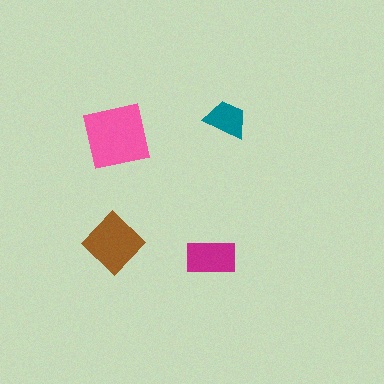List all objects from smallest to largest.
The teal trapezoid, the magenta rectangle, the brown diamond, the pink square.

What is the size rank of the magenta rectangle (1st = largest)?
3rd.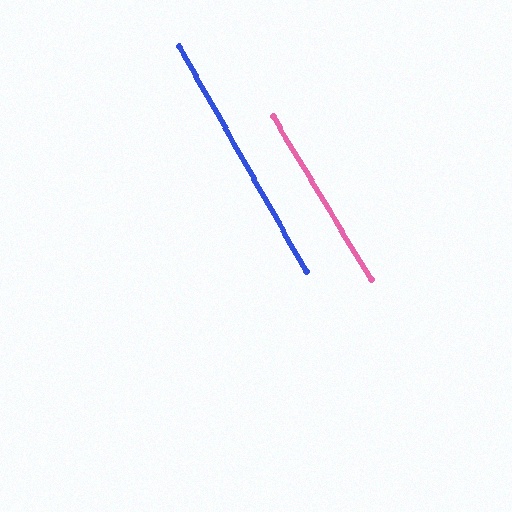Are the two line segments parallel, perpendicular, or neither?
Parallel — their directions differ by only 1.4°.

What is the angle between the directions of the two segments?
Approximately 1 degree.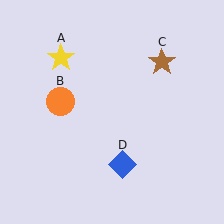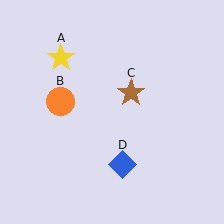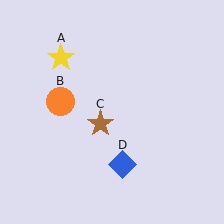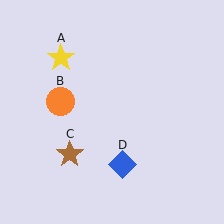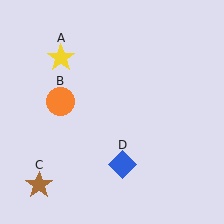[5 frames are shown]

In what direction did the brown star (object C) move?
The brown star (object C) moved down and to the left.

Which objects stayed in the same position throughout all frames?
Yellow star (object A) and orange circle (object B) and blue diamond (object D) remained stationary.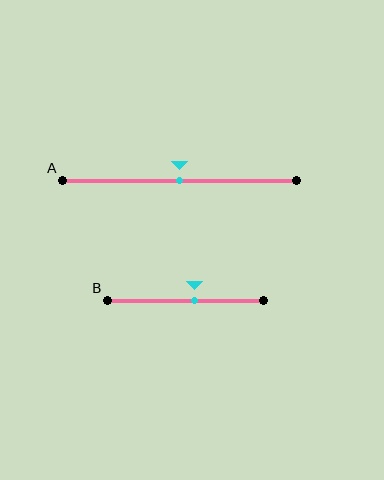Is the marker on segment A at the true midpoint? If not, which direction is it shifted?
Yes, the marker on segment A is at the true midpoint.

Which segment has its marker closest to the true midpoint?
Segment A has its marker closest to the true midpoint.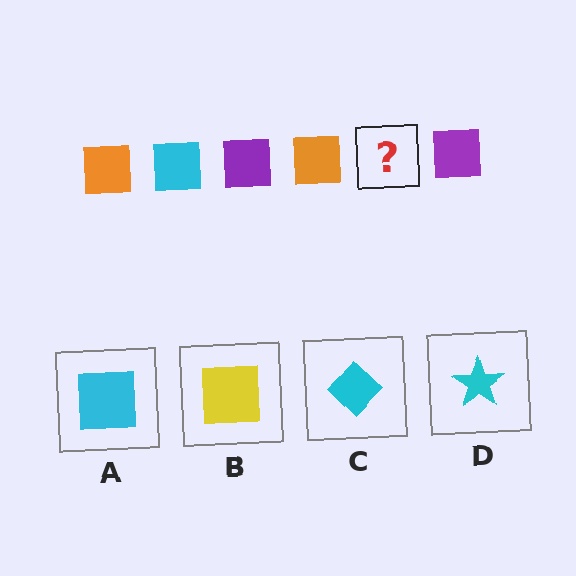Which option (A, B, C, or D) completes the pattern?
A.